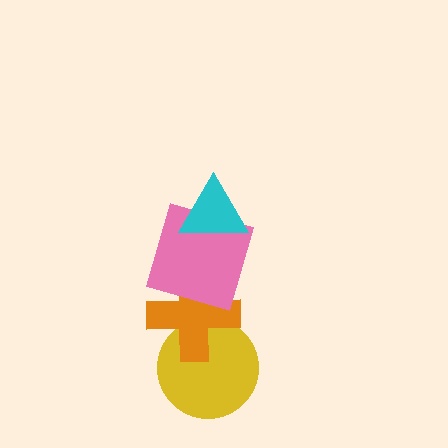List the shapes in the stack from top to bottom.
From top to bottom: the cyan triangle, the pink square, the orange cross, the yellow circle.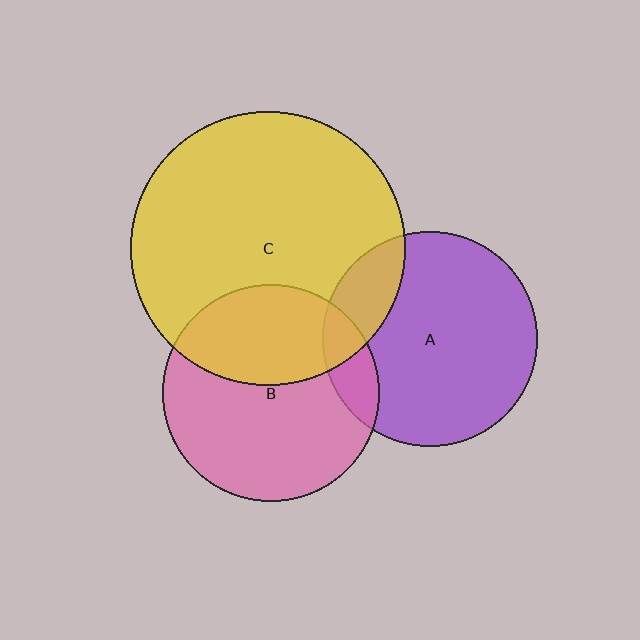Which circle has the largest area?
Circle C (yellow).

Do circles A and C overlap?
Yes.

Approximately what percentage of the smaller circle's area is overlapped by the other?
Approximately 20%.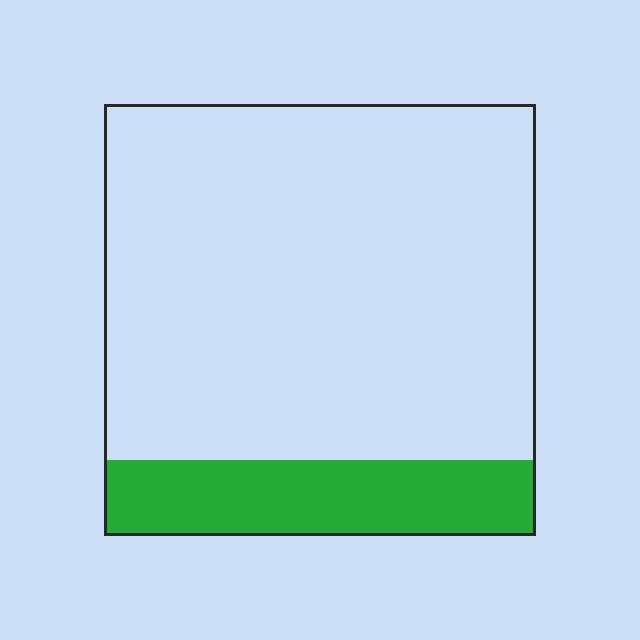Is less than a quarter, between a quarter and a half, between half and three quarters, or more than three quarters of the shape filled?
Less than a quarter.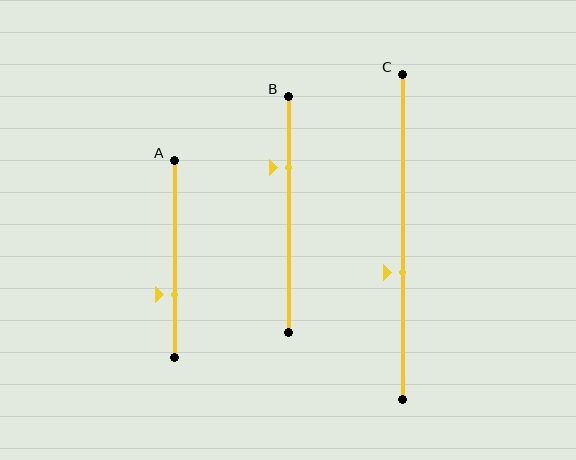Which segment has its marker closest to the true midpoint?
Segment C has its marker closest to the true midpoint.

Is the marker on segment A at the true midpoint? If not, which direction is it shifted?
No, the marker on segment A is shifted downward by about 18% of the segment length.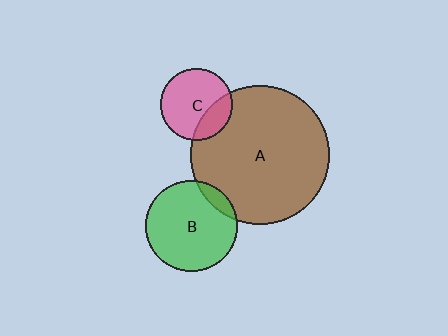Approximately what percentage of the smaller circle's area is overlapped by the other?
Approximately 25%.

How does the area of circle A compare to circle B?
Approximately 2.3 times.